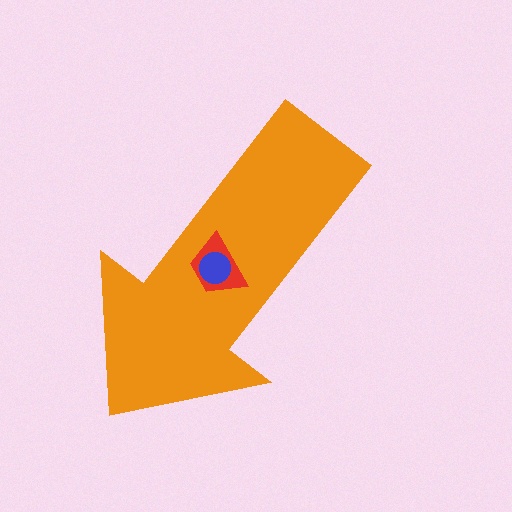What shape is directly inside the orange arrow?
The red trapezoid.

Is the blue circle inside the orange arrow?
Yes.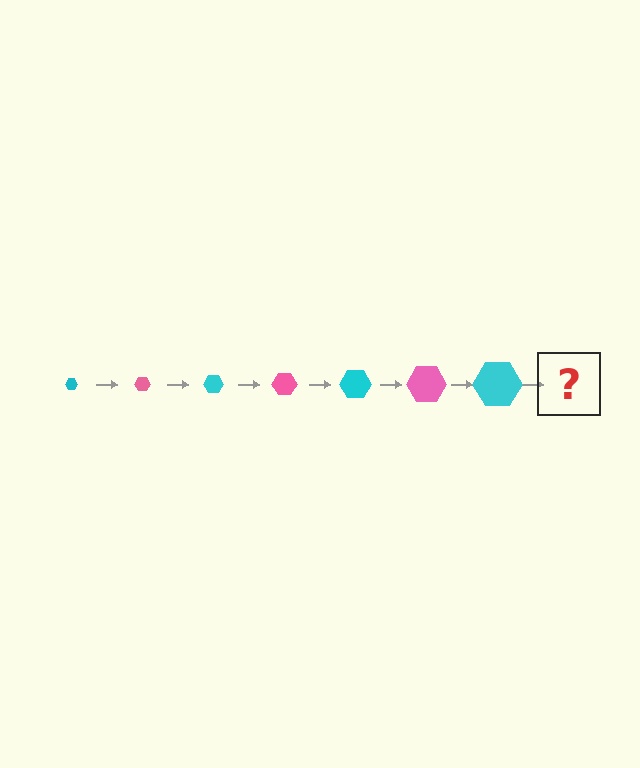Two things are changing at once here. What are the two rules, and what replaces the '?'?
The two rules are that the hexagon grows larger each step and the color cycles through cyan and pink. The '?' should be a pink hexagon, larger than the previous one.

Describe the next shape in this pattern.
It should be a pink hexagon, larger than the previous one.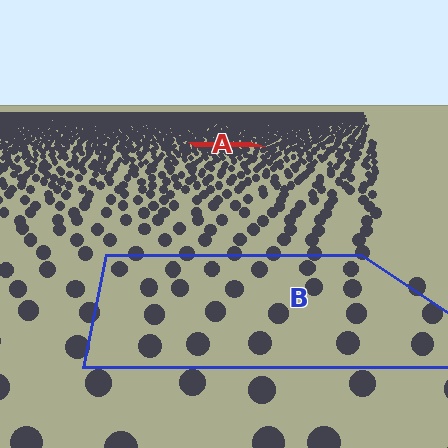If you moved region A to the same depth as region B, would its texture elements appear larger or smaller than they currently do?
They would appear larger. At a closer depth, the same texture elements are projected at a bigger on-screen size.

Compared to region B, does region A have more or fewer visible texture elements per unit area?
Region A has more texture elements per unit area — they are packed more densely because it is farther away.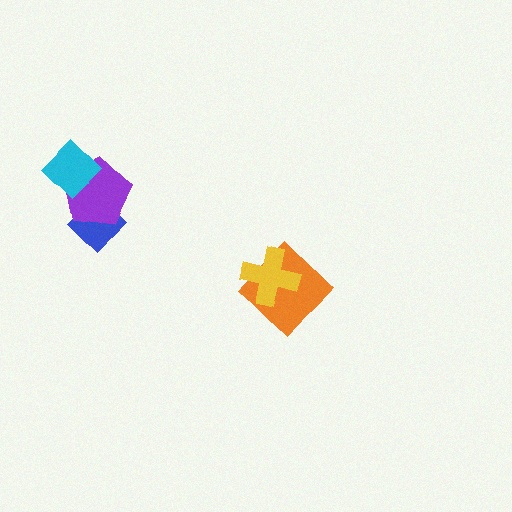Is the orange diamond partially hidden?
Yes, it is partially covered by another shape.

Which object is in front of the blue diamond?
The purple pentagon is in front of the blue diamond.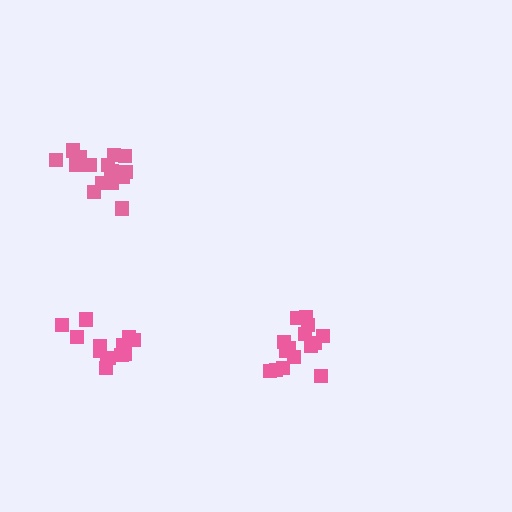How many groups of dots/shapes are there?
There are 3 groups.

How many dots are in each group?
Group 1: 15 dots, Group 2: 13 dots, Group 3: 16 dots (44 total).